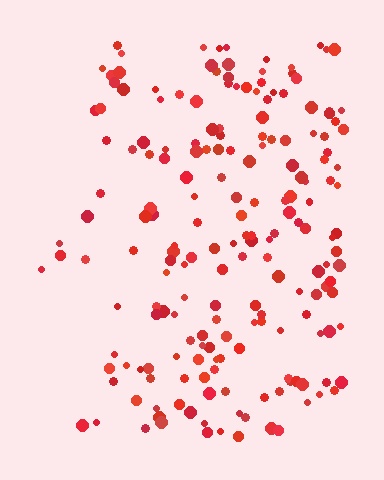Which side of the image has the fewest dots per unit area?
The left.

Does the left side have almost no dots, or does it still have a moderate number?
Still a moderate number, just noticeably fewer than the right.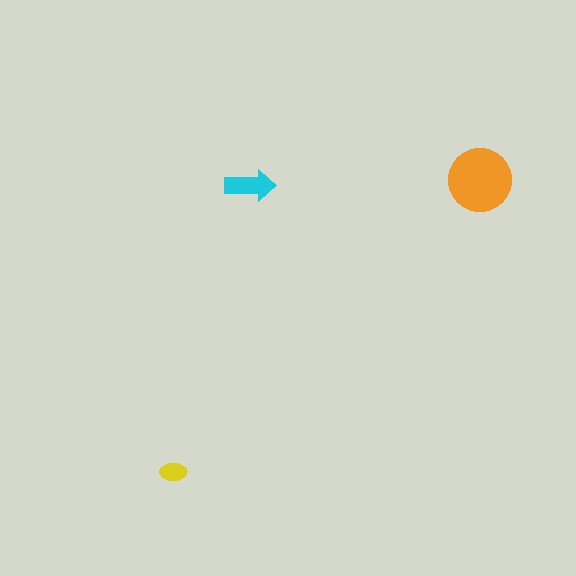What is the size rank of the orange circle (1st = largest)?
1st.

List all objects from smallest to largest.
The yellow ellipse, the cyan arrow, the orange circle.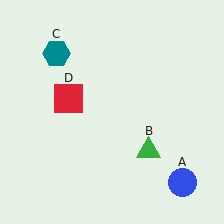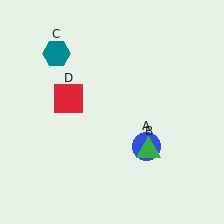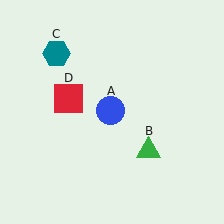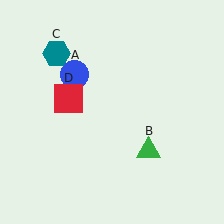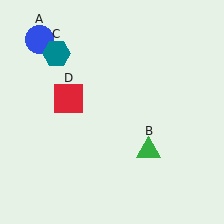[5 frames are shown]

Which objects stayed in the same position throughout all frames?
Green triangle (object B) and teal hexagon (object C) and red square (object D) remained stationary.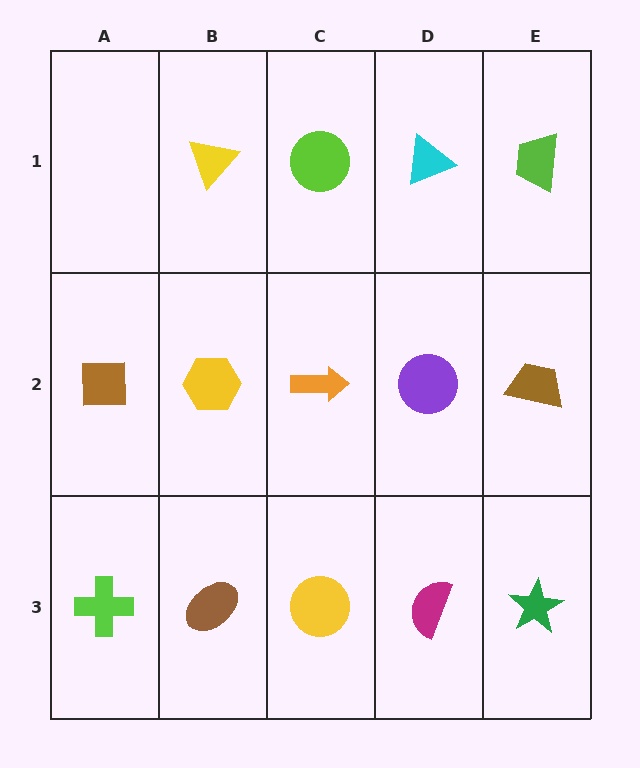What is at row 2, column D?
A purple circle.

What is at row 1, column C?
A lime circle.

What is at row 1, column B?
A yellow triangle.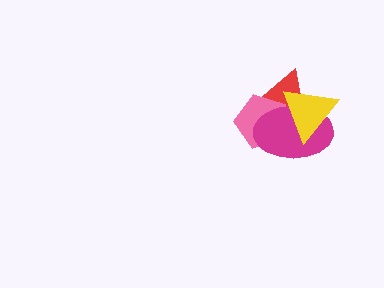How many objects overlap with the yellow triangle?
3 objects overlap with the yellow triangle.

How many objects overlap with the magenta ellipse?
3 objects overlap with the magenta ellipse.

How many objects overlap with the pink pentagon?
3 objects overlap with the pink pentagon.